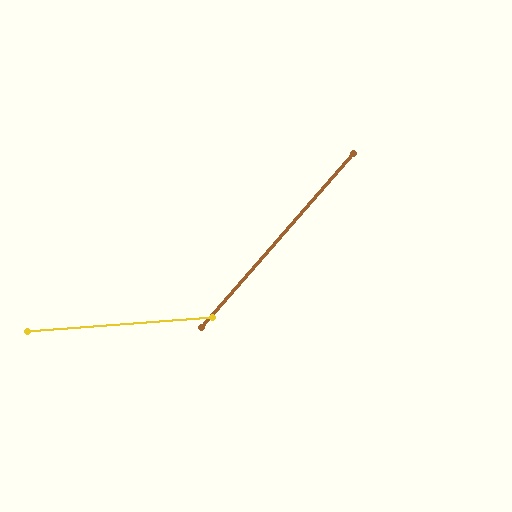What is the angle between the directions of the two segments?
Approximately 45 degrees.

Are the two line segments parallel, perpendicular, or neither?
Neither parallel nor perpendicular — they differ by about 45°.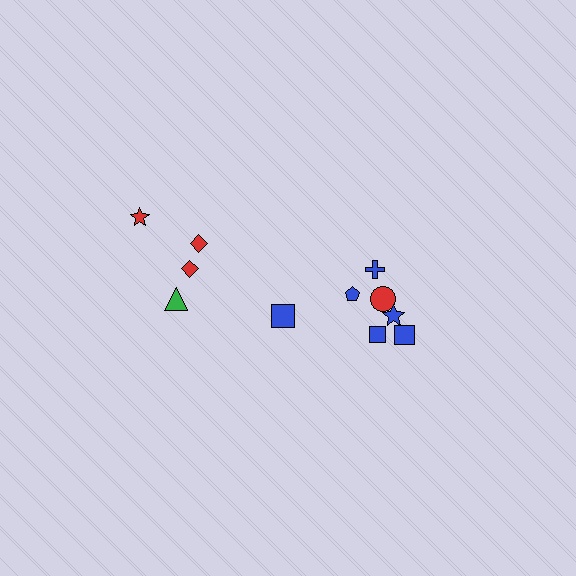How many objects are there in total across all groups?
There are 11 objects.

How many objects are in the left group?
There are 4 objects.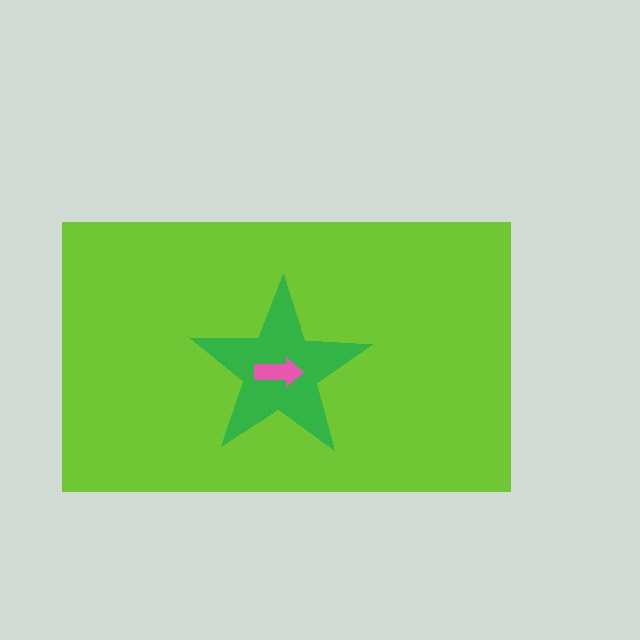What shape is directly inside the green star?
The pink arrow.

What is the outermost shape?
The lime rectangle.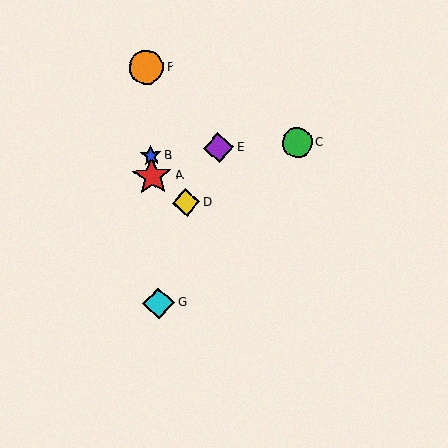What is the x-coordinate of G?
Object G is at x≈159.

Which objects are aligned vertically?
Objects A, B, F, G are aligned vertically.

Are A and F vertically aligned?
Yes, both are at x≈152.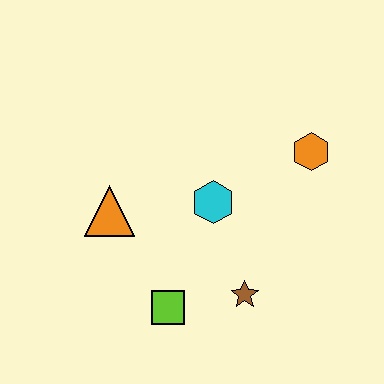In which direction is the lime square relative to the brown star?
The lime square is to the left of the brown star.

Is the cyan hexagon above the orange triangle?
Yes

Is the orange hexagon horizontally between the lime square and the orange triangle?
No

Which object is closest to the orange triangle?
The cyan hexagon is closest to the orange triangle.